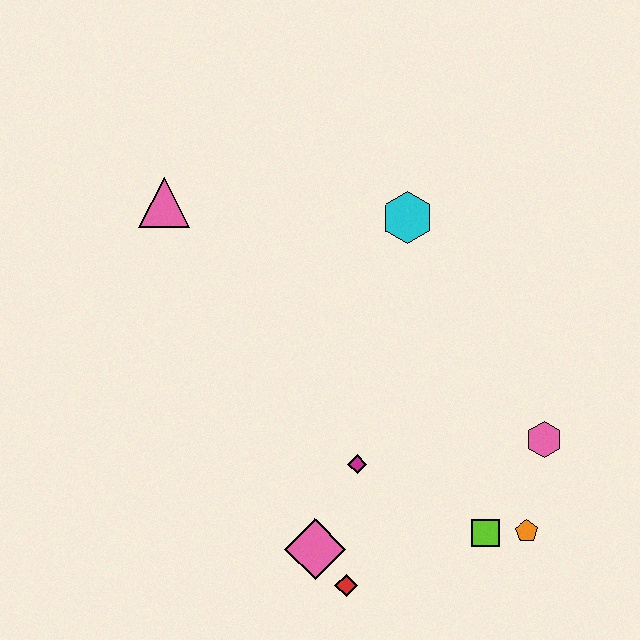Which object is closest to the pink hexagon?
The orange pentagon is closest to the pink hexagon.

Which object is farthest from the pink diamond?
The pink triangle is farthest from the pink diamond.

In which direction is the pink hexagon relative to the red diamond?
The pink hexagon is to the right of the red diamond.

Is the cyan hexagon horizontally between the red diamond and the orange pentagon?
Yes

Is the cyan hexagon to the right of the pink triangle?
Yes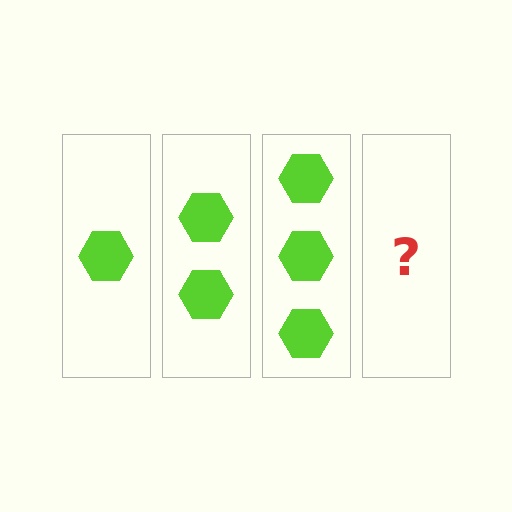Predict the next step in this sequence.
The next step is 4 hexagons.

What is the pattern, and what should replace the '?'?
The pattern is that each step adds one more hexagon. The '?' should be 4 hexagons.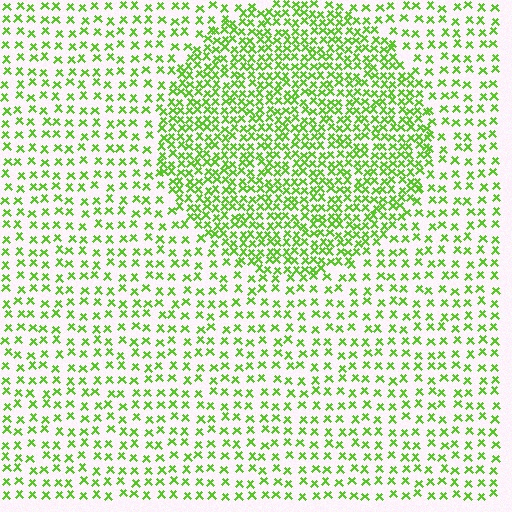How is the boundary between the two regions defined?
The boundary is defined by a change in element density (approximately 2.1x ratio). All elements are the same color, size, and shape.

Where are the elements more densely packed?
The elements are more densely packed inside the circle boundary.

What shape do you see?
I see a circle.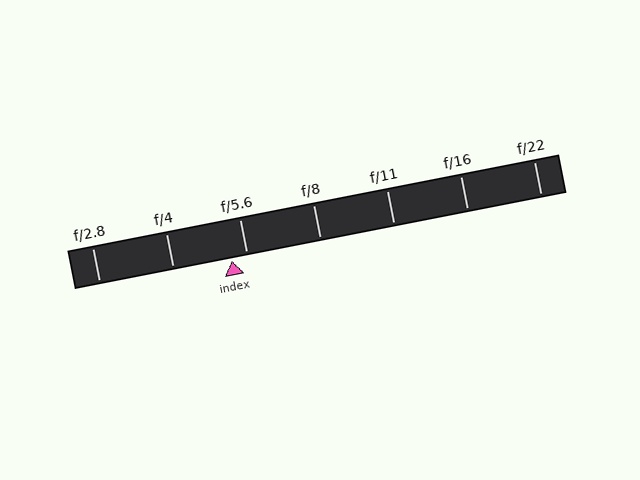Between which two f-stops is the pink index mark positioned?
The index mark is between f/4 and f/5.6.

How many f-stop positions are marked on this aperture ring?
There are 7 f-stop positions marked.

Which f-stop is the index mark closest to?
The index mark is closest to f/5.6.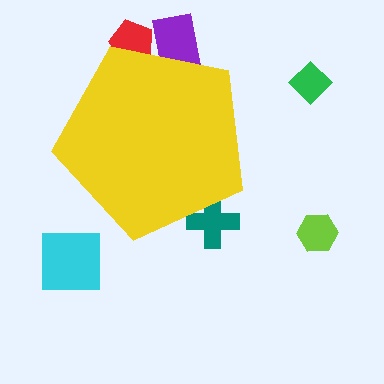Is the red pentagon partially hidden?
Yes, the red pentagon is partially hidden behind the yellow pentagon.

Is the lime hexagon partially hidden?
No, the lime hexagon is fully visible.